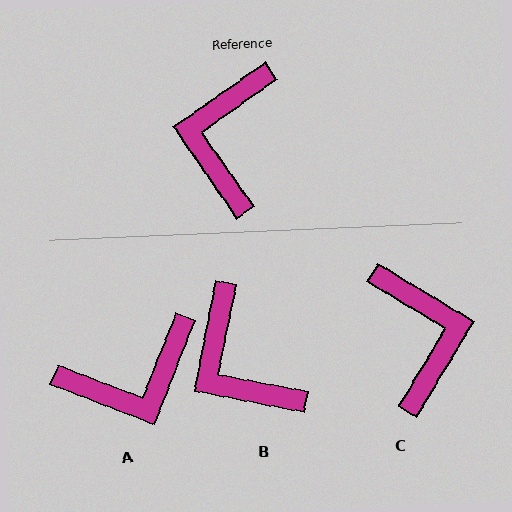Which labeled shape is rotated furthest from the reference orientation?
C, about 156 degrees away.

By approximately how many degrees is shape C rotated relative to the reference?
Approximately 156 degrees clockwise.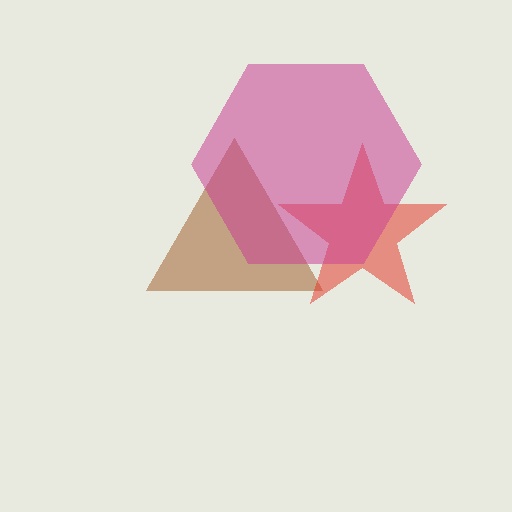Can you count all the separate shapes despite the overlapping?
Yes, there are 3 separate shapes.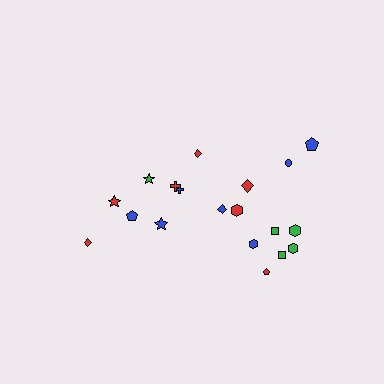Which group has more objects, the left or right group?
The right group.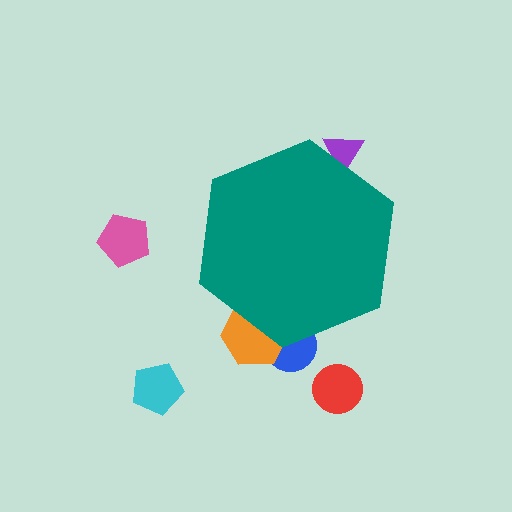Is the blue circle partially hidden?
Yes, the blue circle is partially hidden behind the teal hexagon.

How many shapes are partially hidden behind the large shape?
3 shapes are partially hidden.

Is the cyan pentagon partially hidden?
No, the cyan pentagon is fully visible.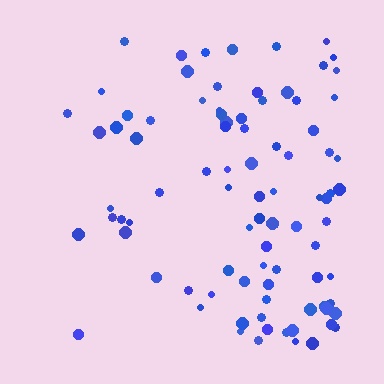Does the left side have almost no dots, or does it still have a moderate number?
Still a moderate number, just noticeably fewer than the right.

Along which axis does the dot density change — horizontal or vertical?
Horizontal.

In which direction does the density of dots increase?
From left to right, with the right side densest.